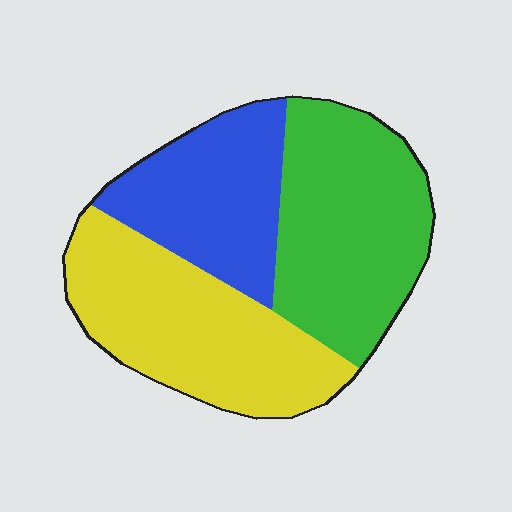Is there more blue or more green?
Green.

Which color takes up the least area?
Blue, at roughly 25%.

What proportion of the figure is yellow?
Yellow covers around 35% of the figure.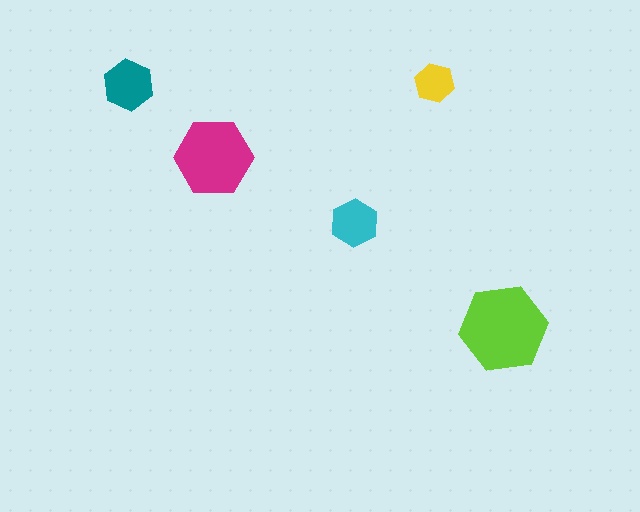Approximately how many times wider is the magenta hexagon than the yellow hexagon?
About 2 times wider.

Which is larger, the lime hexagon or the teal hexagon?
The lime one.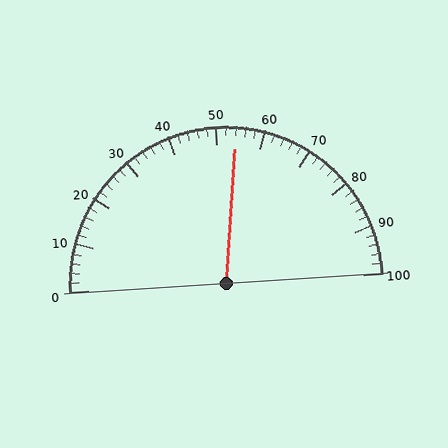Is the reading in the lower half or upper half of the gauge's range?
The reading is in the upper half of the range (0 to 100).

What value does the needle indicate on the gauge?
The needle indicates approximately 54.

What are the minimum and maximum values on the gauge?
The gauge ranges from 0 to 100.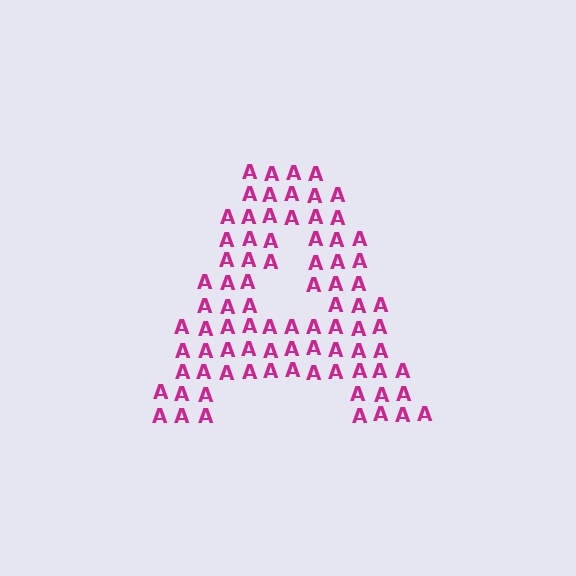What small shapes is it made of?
It is made of small letter A's.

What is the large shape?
The large shape is the letter A.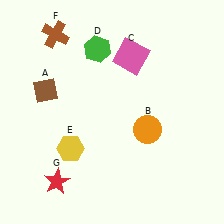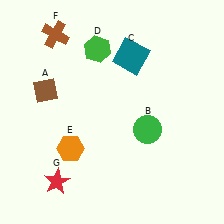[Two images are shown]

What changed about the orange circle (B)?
In Image 1, B is orange. In Image 2, it changed to green.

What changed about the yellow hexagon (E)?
In Image 1, E is yellow. In Image 2, it changed to orange.